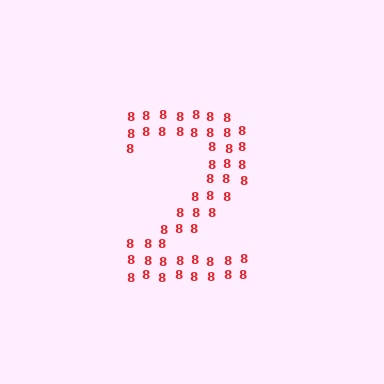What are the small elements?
The small elements are digit 8's.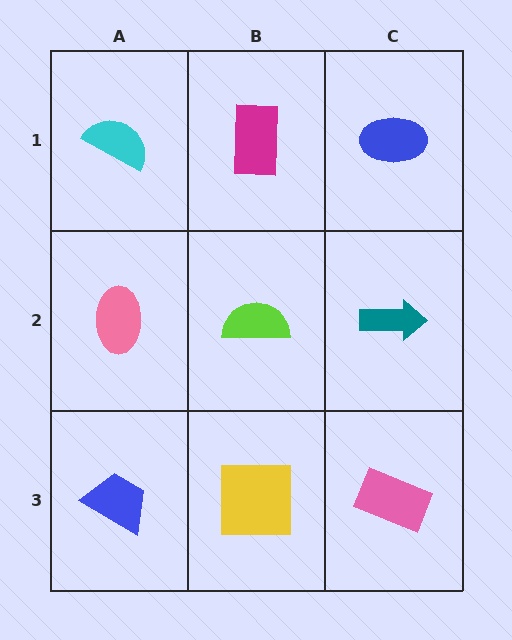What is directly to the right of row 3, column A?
A yellow square.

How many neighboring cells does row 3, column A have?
2.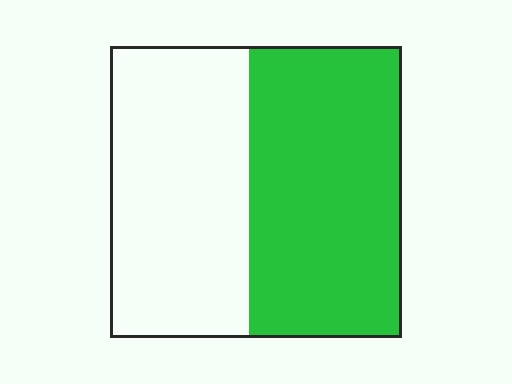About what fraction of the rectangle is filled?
About one half (1/2).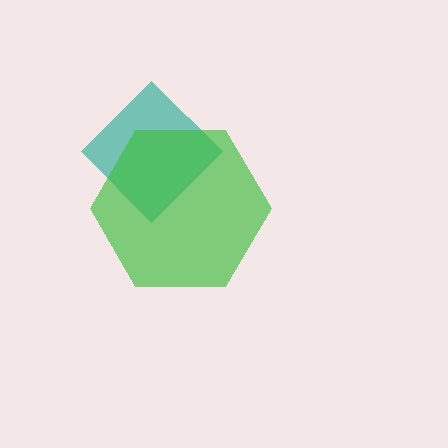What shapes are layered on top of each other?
The layered shapes are: a teal diamond, a green hexagon.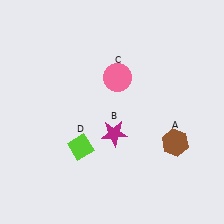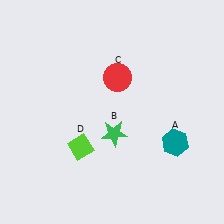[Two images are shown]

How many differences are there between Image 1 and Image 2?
There are 3 differences between the two images.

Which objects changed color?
A changed from brown to teal. B changed from magenta to green. C changed from pink to red.